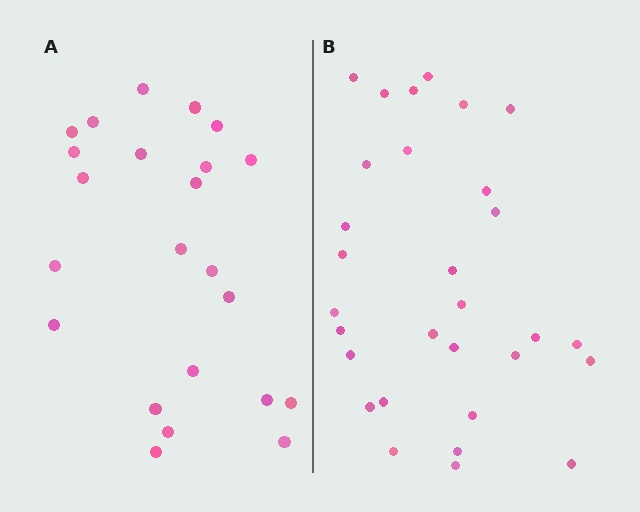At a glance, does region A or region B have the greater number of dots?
Region B (the right region) has more dots.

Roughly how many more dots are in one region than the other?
Region B has roughly 8 or so more dots than region A.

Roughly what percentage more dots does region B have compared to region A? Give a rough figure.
About 30% more.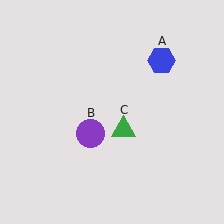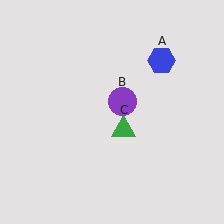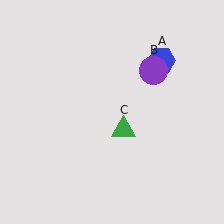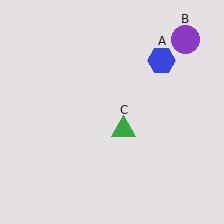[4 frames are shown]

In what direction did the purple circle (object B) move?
The purple circle (object B) moved up and to the right.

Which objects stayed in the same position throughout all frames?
Blue hexagon (object A) and green triangle (object C) remained stationary.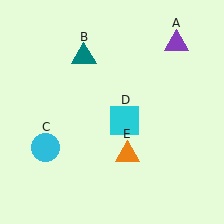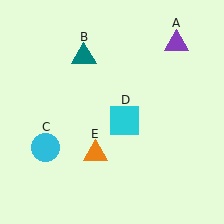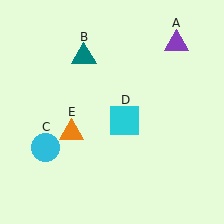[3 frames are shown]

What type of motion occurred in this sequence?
The orange triangle (object E) rotated clockwise around the center of the scene.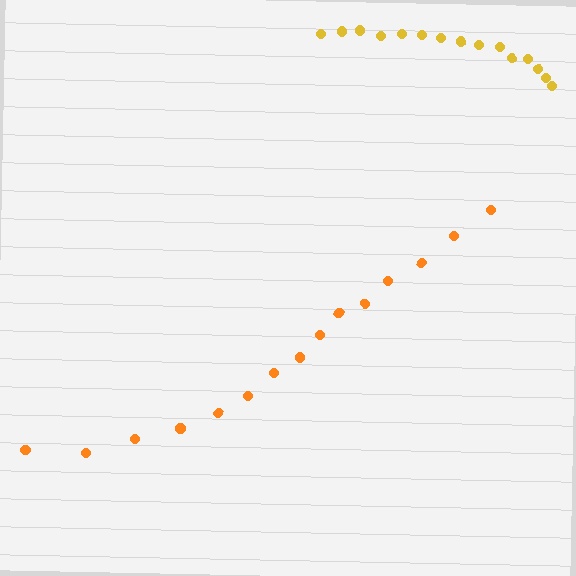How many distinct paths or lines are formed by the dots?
There are 2 distinct paths.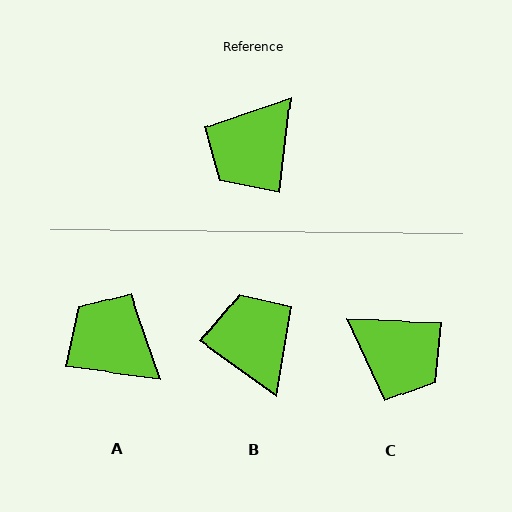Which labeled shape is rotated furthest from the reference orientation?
B, about 119 degrees away.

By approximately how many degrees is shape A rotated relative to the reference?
Approximately 91 degrees clockwise.